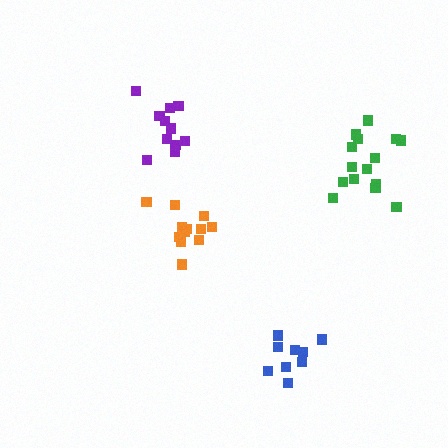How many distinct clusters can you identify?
There are 4 distinct clusters.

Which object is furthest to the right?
The green cluster is rightmost.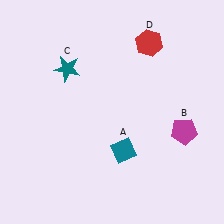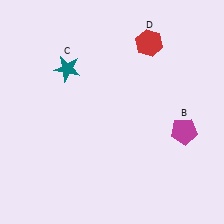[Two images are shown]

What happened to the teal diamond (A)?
The teal diamond (A) was removed in Image 2. It was in the bottom-right area of Image 1.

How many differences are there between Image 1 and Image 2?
There is 1 difference between the two images.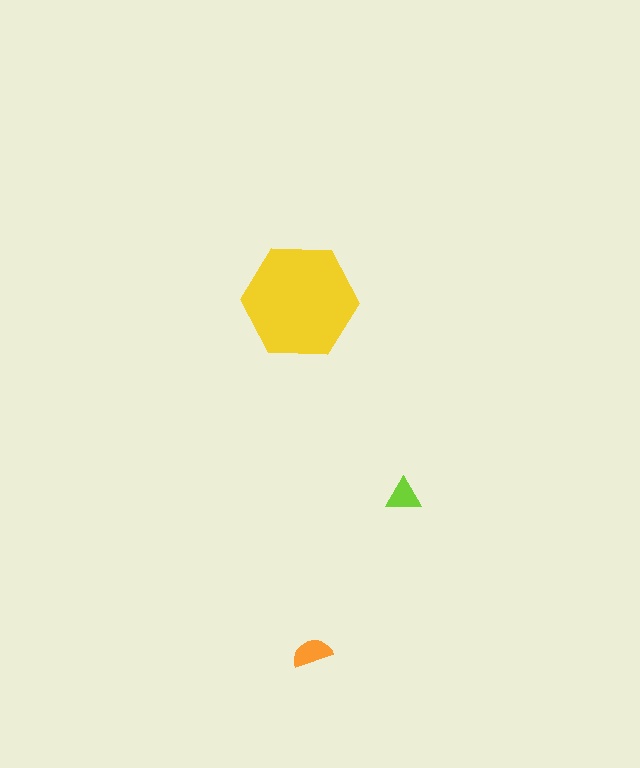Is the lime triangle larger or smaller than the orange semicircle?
Smaller.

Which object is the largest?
The yellow hexagon.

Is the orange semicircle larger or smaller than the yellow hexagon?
Smaller.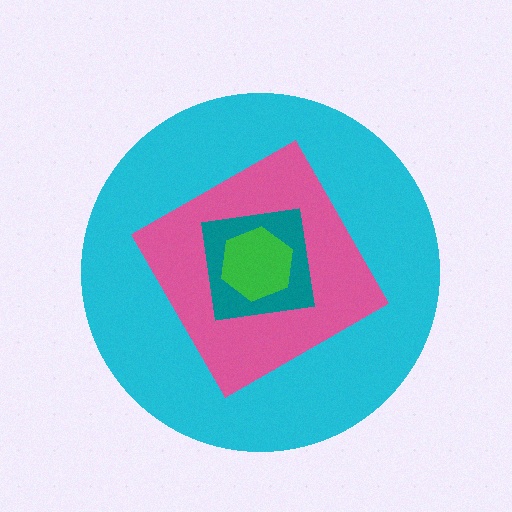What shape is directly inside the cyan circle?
The pink square.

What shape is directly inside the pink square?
The teal square.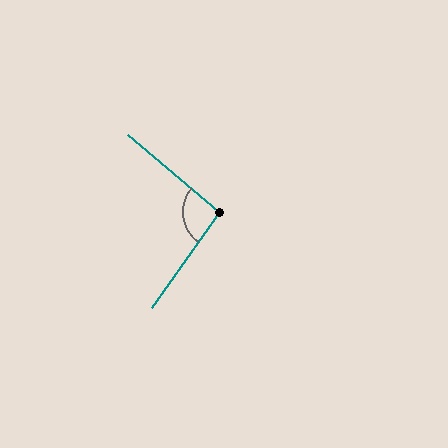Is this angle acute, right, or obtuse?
It is approximately a right angle.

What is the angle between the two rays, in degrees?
Approximately 95 degrees.